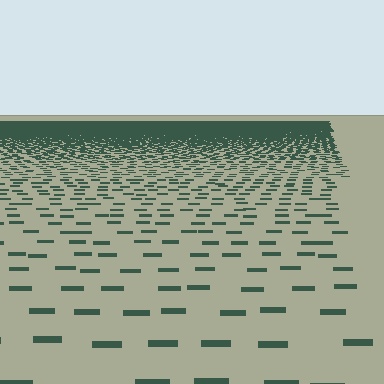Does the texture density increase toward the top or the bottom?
Density increases toward the top.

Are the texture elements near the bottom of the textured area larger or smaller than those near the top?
Larger. Near the bottom, elements are closer to the viewer and appear at a bigger on-screen size.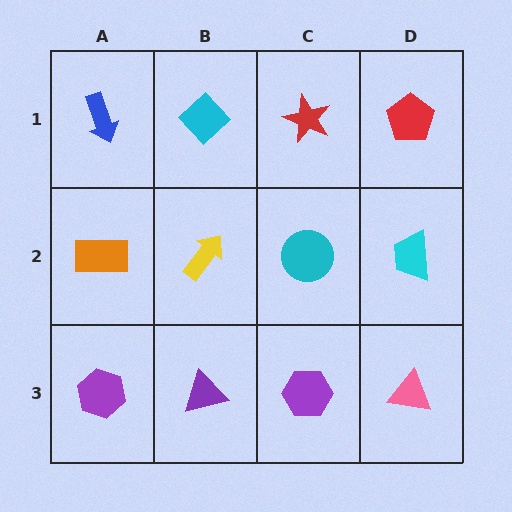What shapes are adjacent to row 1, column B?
A yellow arrow (row 2, column B), a blue arrow (row 1, column A), a red star (row 1, column C).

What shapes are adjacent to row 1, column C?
A cyan circle (row 2, column C), a cyan diamond (row 1, column B), a red pentagon (row 1, column D).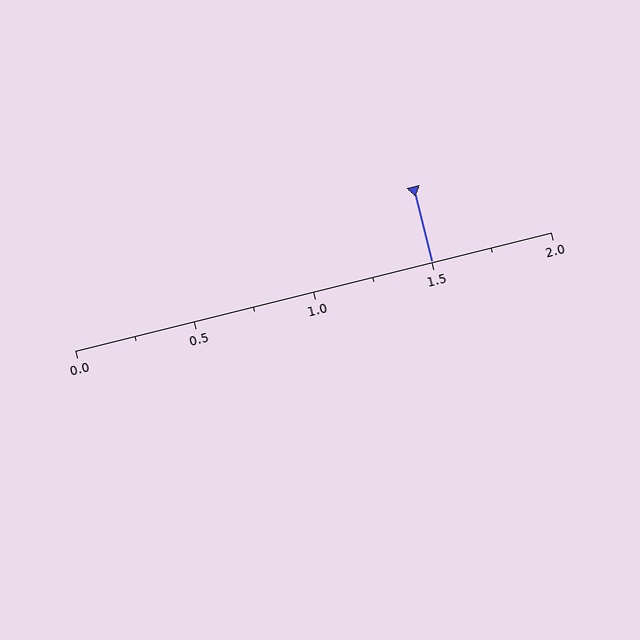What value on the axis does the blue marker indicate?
The marker indicates approximately 1.5.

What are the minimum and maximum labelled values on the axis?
The axis runs from 0.0 to 2.0.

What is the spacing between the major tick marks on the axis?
The major ticks are spaced 0.5 apart.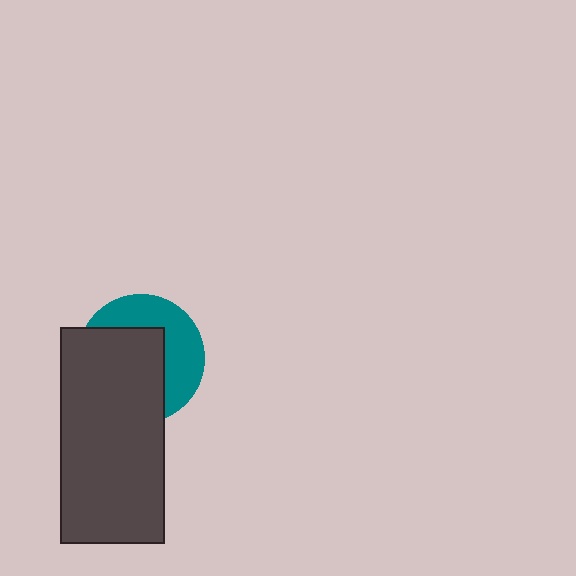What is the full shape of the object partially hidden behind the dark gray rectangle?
The partially hidden object is a teal circle.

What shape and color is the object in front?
The object in front is a dark gray rectangle.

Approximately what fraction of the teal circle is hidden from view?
Roughly 57% of the teal circle is hidden behind the dark gray rectangle.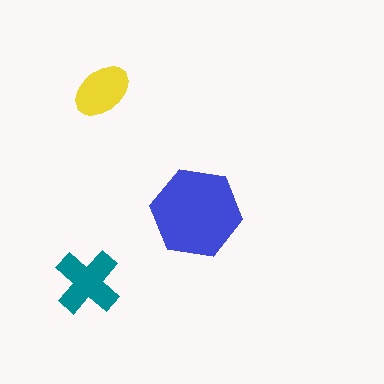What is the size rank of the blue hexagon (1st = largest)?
1st.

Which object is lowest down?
The teal cross is bottommost.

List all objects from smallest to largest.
The yellow ellipse, the teal cross, the blue hexagon.